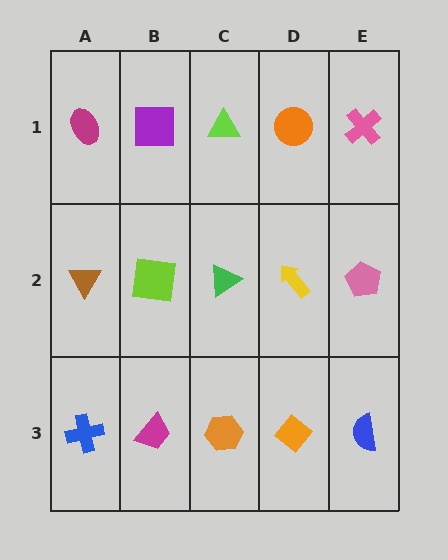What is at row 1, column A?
A magenta ellipse.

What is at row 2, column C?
A green triangle.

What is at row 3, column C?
An orange hexagon.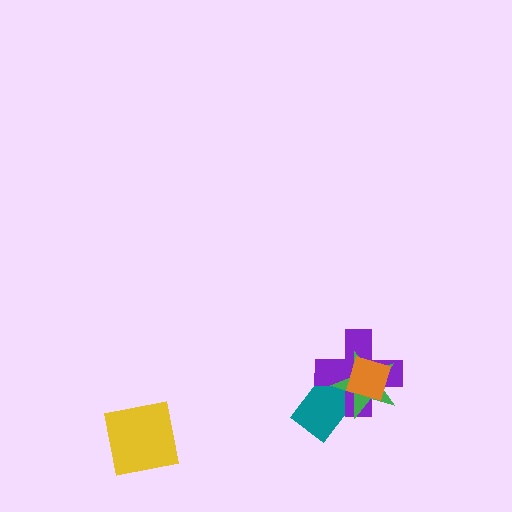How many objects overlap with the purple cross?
3 objects overlap with the purple cross.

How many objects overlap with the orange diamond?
3 objects overlap with the orange diamond.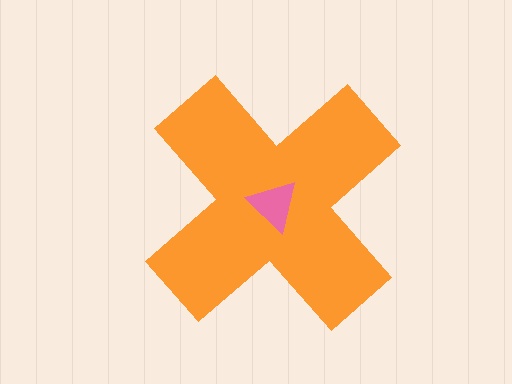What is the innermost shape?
The pink triangle.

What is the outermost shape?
The orange cross.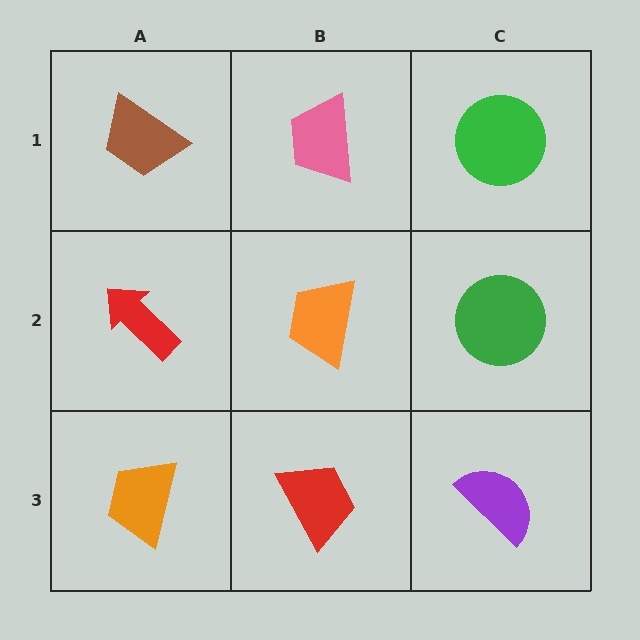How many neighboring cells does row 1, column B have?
3.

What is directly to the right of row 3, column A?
A red trapezoid.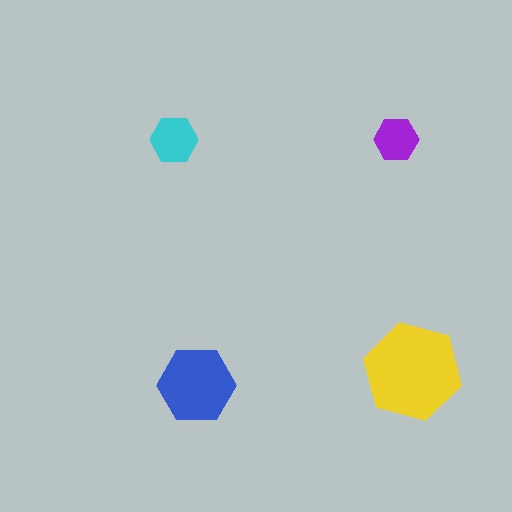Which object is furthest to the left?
The cyan hexagon is leftmost.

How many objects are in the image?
There are 4 objects in the image.